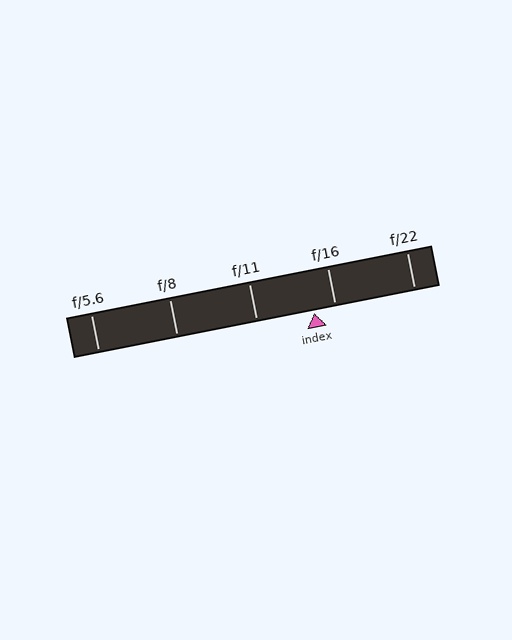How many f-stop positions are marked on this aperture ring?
There are 5 f-stop positions marked.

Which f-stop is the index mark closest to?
The index mark is closest to f/16.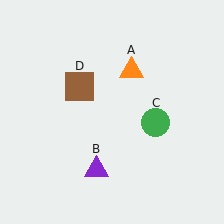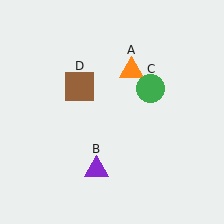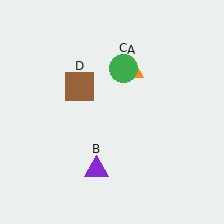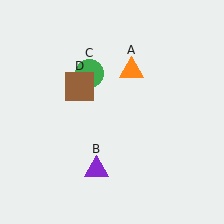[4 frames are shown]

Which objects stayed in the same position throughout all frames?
Orange triangle (object A) and purple triangle (object B) and brown square (object D) remained stationary.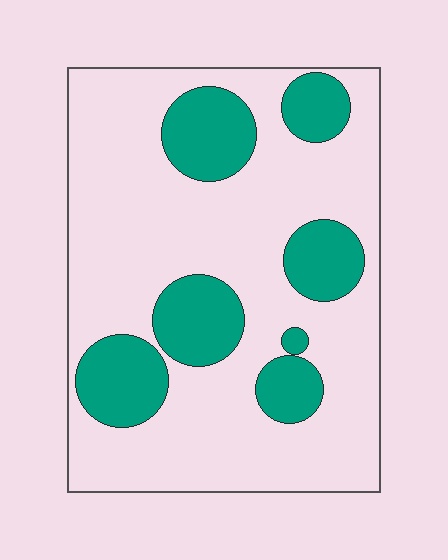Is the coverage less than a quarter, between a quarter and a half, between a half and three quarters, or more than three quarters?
Between a quarter and a half.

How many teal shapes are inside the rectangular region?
7.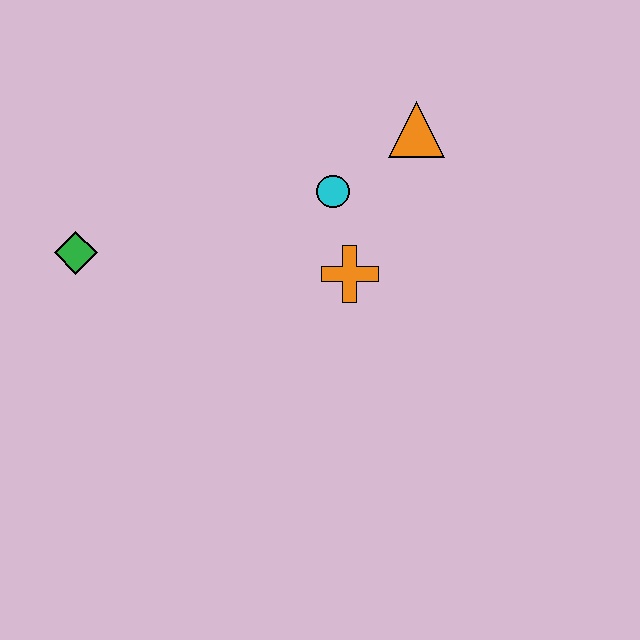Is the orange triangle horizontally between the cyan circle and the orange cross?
No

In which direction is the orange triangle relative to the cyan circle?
The orange triangle is to the right of the cyan circle.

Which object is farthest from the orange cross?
The green diamond is farthest from the orange cross.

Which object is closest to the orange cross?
The cyan circle is closest to the orange cross.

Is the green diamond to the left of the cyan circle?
Yes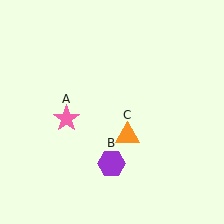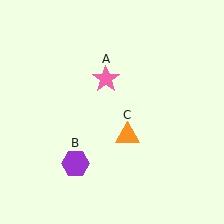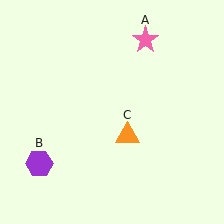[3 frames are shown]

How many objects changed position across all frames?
2 objects changed position: pink star (object A), purple hexagon (object B).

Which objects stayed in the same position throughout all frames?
Orange triangle (object C) remained stationary.